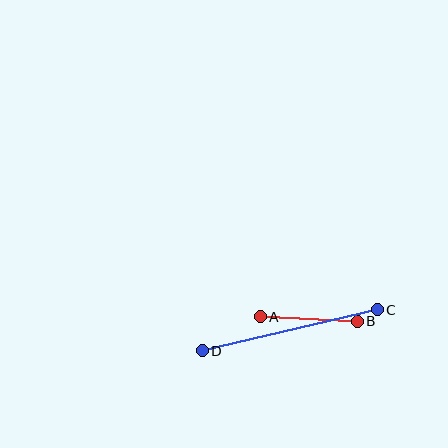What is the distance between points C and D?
The distance is approximately 180 pixels.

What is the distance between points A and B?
The distance is approximately 97 pixels.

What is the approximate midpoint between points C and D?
The midpoint is at approximately (290, 330) pixels.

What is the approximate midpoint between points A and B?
The midpoint is at approximately (309, 319) pixels.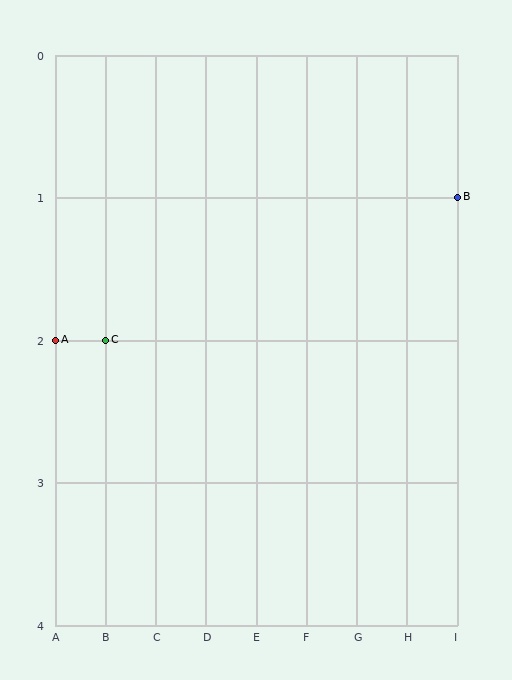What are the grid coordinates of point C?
Point C is at grid coordinates (B, 2).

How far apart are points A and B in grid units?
Points A and B are 8 columns and 1 row apart (about 8.1 grid units diagonally).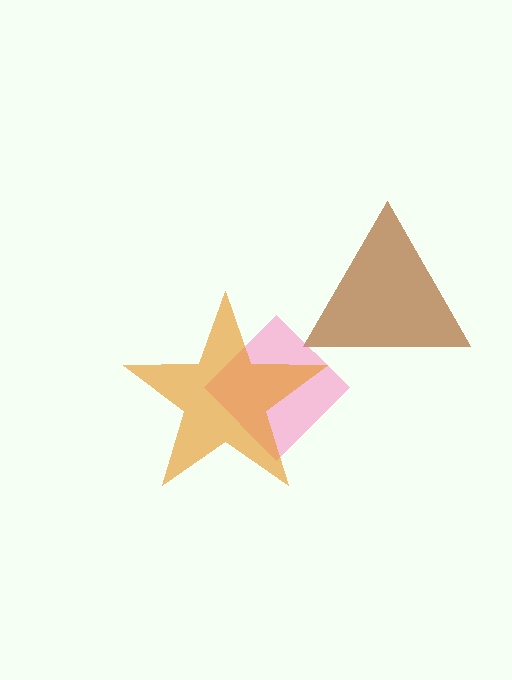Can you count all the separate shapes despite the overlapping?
Yes, there are 3 separate shapes.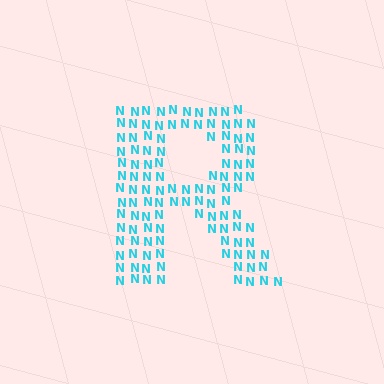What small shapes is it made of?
It is made of small letter N's.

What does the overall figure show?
The overall figure shows the letter R.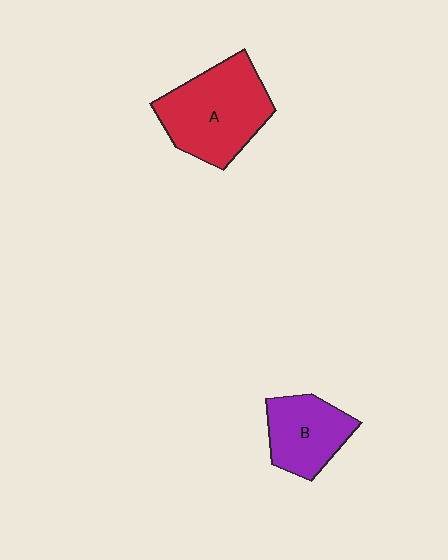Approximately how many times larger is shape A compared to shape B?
Approximately 1.6 times.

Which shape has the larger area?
Shape A (red).